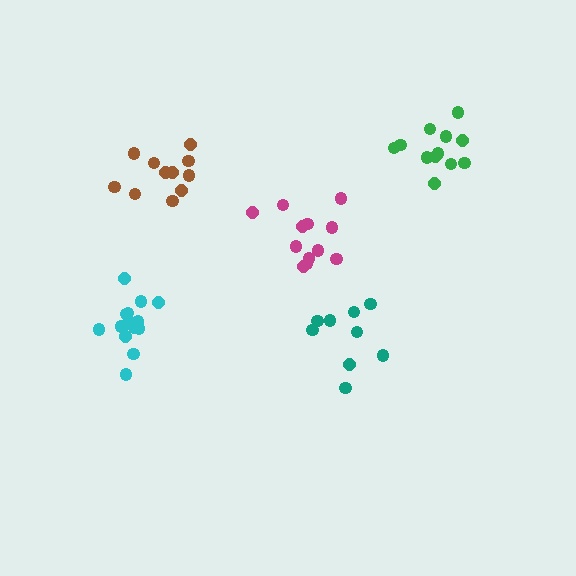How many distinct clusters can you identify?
There are 5 distinct clusters.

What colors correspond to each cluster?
The clusters are colored: cyan, green, brown, magenta, teal.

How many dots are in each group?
Group 1: 15 dots, Group 2: 12 dots, Group 3: 11 dots, Group 4: 12 dots, Group 5: 9 dots (59 total).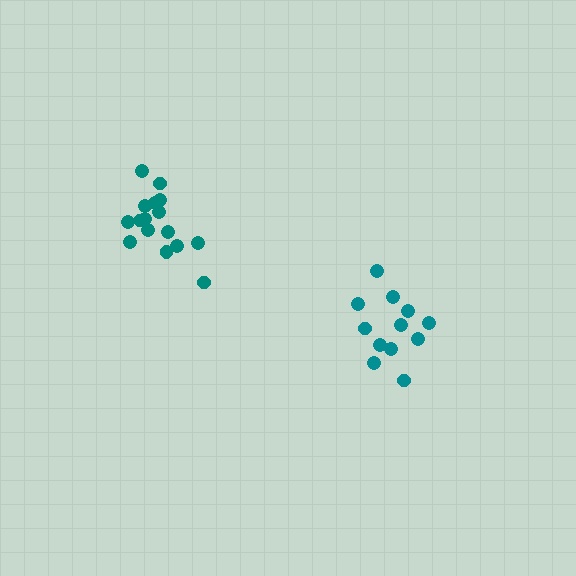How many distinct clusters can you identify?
There are 2 distinct clusters.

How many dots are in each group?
Group 1: 16 dots, Group 2: 12 dots (28 total).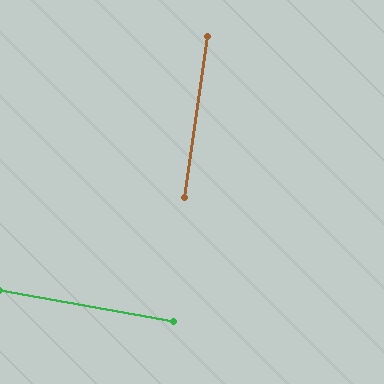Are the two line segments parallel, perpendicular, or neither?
Perpendicular — they meet at approximately 88°.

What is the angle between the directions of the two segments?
Approximately 88 degrees.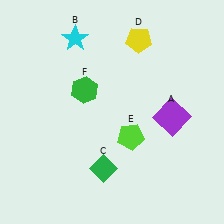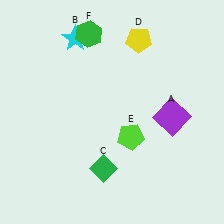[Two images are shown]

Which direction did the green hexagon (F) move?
The green hexagon (F) moved up.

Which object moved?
The green hexagon (F) moved up.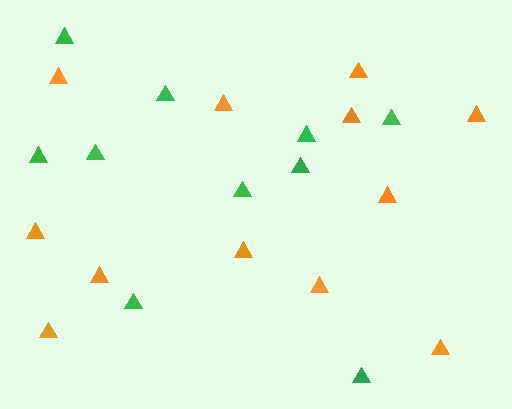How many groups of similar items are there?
There are 2 groups: one group of green triangles (10) and one group of orange triangles (12).